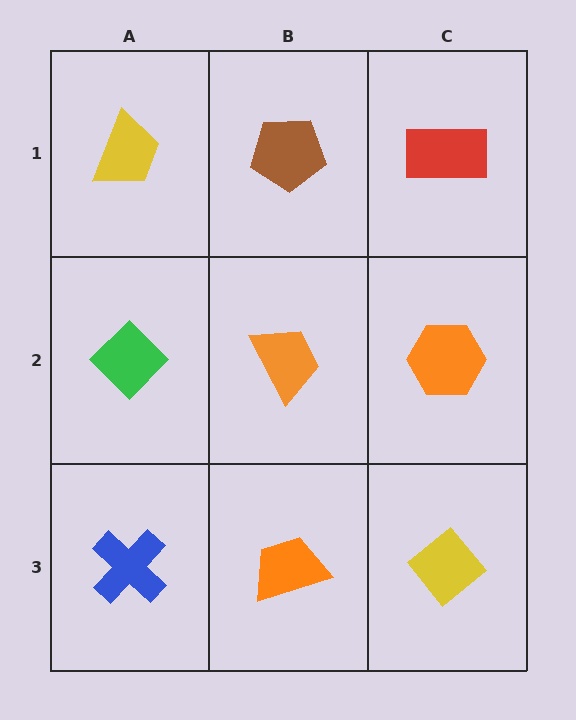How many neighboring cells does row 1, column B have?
3.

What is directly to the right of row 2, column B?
An orange hexagon.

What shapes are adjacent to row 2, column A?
A yellow trapezoid (row 1, column A), a blue cross (row 3, column A), an orange trapezoid (row 2, column B).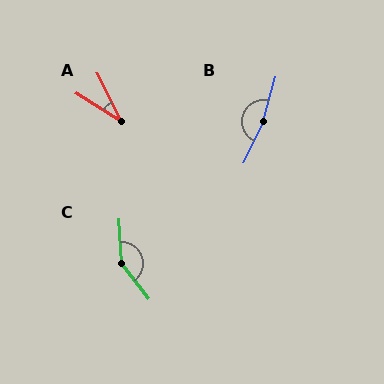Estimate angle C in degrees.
Approximately 145 degrees.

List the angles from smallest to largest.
A (31°), C (145°), B (169°).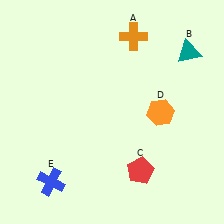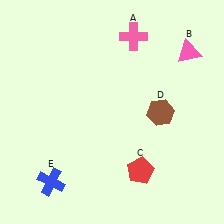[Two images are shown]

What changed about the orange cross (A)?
In Image 1, A is orange. In Image 2, it changed to pink.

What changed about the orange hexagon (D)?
In Image 1, D is orange. In Image 2, it changed to brown.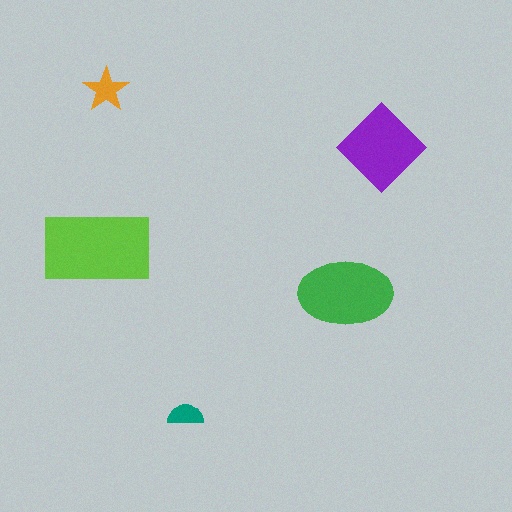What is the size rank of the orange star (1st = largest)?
4th.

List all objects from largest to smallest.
The lime rectangle, the green ellipse, the purple diamond, the orange star, the teal semicircle.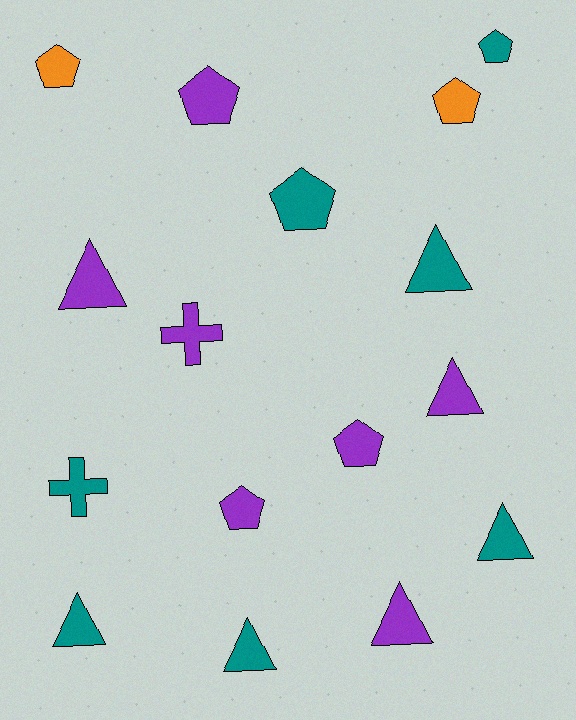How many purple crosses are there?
There is 1 purple cross.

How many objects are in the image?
There are 16 objects.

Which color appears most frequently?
Teal, with 7 objects.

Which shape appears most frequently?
Triangle, with 7 objects.